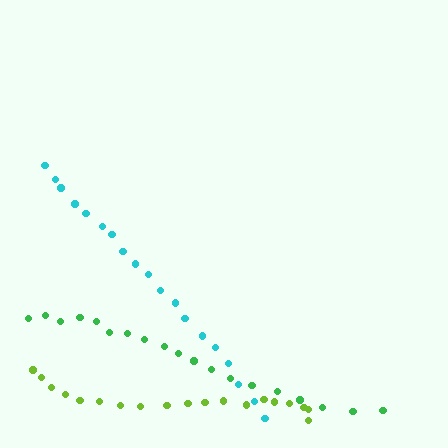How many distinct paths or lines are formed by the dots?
There are 3 distinct paths.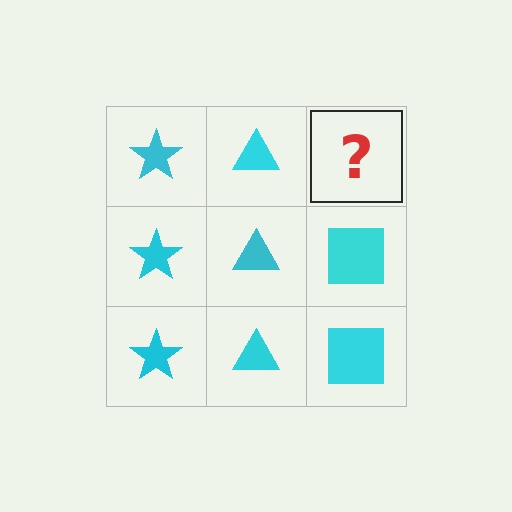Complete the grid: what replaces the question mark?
The question mark should be replaced with a cyan square.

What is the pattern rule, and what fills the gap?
The rule is that each column has a consistent shape. The gap should be filled with a cyan square.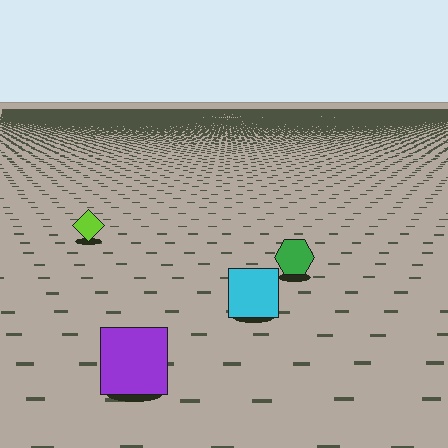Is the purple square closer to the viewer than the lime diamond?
Yes. The purple square is closer — you can tell from the texture gradient: the ground texture is coarser near it.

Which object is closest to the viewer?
The purple square is closest. The texture marks near it are larger and more spread out.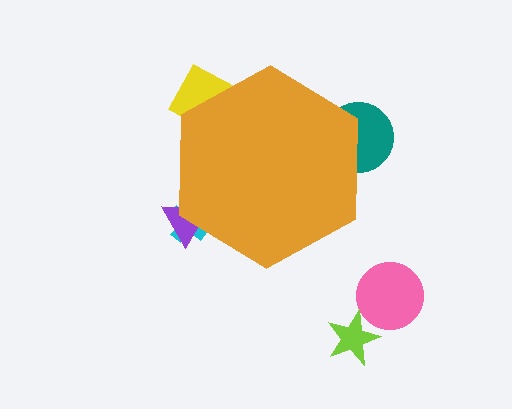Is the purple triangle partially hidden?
Yes, the purple triangle is partially hidden behind the orange hexagon.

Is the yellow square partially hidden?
Yes, the yellow square is partially hidden behind the orange hexagon.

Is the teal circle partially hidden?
Yes, the teal circle is partially hidden behind the orange hexagon.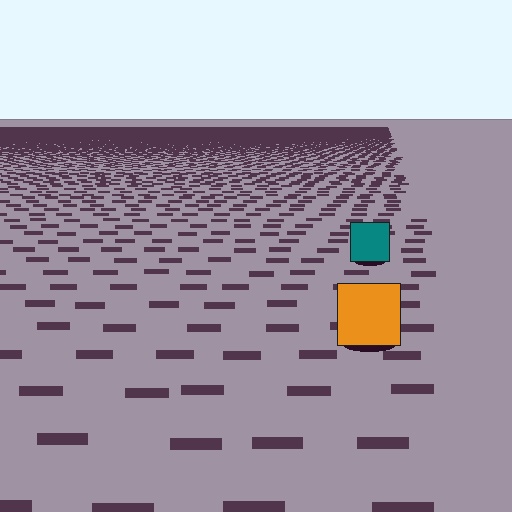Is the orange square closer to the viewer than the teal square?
Yes. The orange square is closer — you can tell from the texture gradient: the ground texture is coarser near it.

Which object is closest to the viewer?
The orange square is closest. The texture marks near it are larger and more spread out.